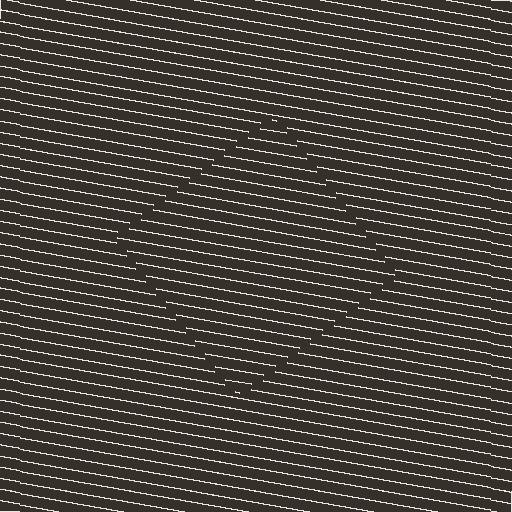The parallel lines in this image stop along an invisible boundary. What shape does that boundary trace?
An illusory square. The interior of the shape contains the same grating, shifted by half a period — the contour is defined by the phase discontinuity where line-ends from the inner and outer gratings abut.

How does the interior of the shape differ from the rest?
The interior of the shape contains the same grating, shifted by half a period — the contour is defined by the phase discontinuity where line-ends from the inner and outer gratings abut.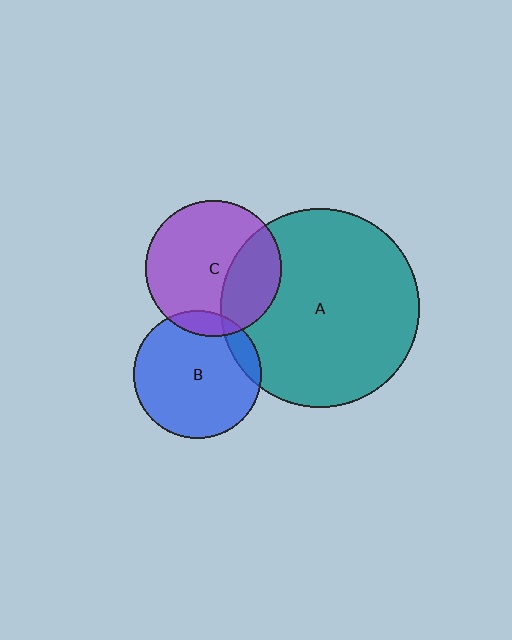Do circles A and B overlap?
Yes.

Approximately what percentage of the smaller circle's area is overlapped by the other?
Approximately 10%.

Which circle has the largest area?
Circle A (teal).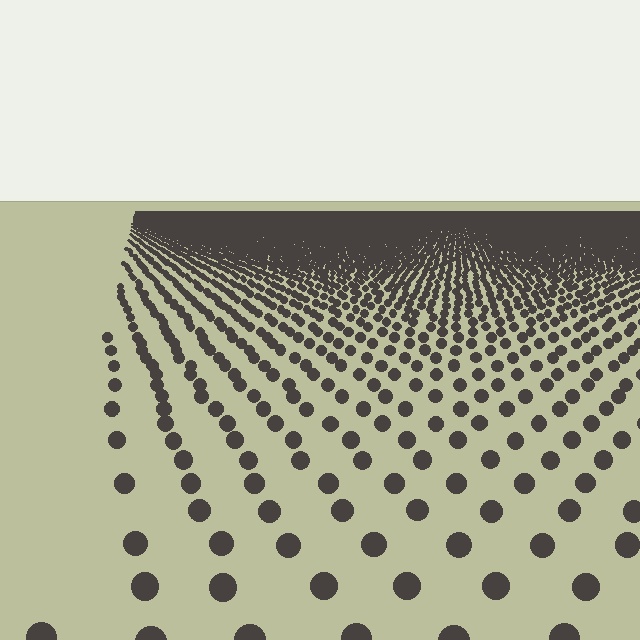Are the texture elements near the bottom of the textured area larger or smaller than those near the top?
Larger. Near the bottom, elements are closer to the viewer and appear at a bigger on-screen size.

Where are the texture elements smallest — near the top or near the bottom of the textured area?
Near the top.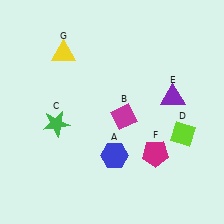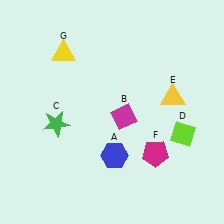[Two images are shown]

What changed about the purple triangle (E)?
In Image 1, E is purple. In Image 2, it changed to yellow.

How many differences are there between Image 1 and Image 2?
There is 1 difference between the two images.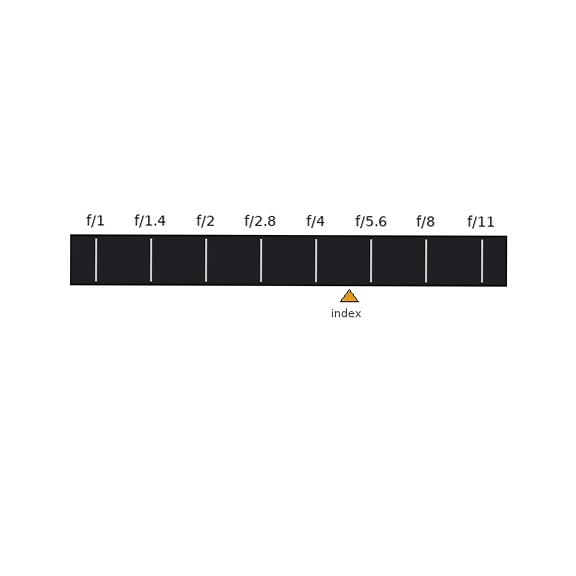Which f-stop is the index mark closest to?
The index mark is closest to f/5.6.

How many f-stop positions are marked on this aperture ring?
There are 8 f-stop positions marked.